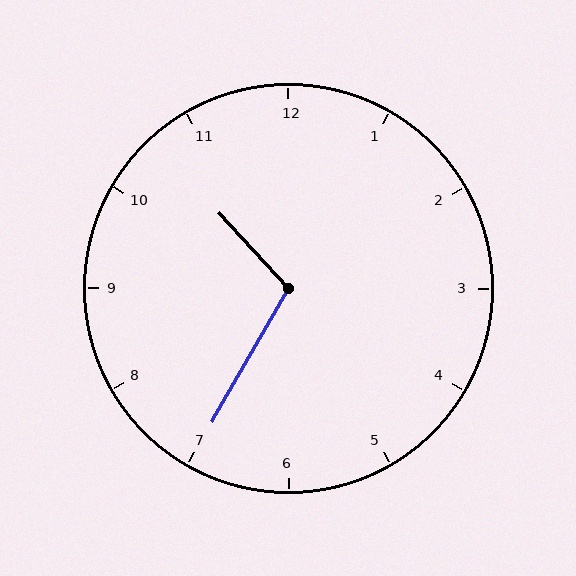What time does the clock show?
10:35.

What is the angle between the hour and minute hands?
Approximately 108 degrees.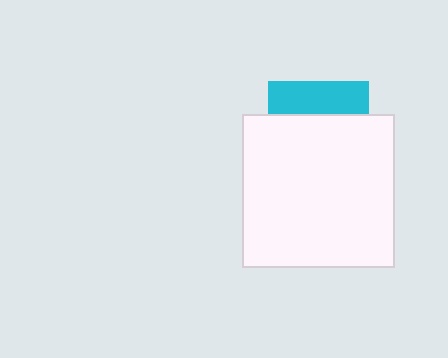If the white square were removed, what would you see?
You would see the complete cyan square.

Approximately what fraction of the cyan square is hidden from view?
Roughly 68% of the cyan square is hidden behind the white square.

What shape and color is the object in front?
The object in front is a white square.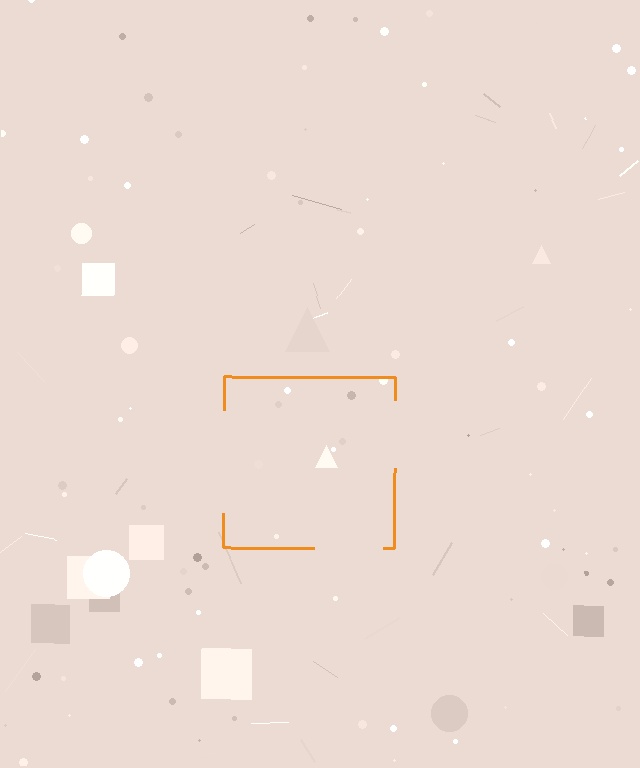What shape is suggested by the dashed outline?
The dashed outline suggests a square.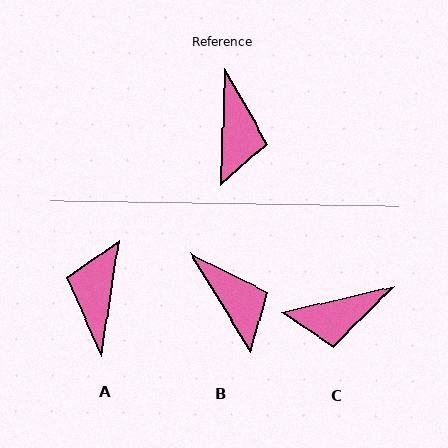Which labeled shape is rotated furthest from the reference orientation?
A, about 174 degrees away.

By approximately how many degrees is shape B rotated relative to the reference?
Approximately 33 degrees counter-clockwise.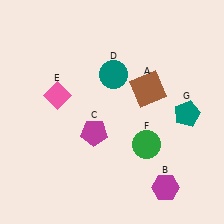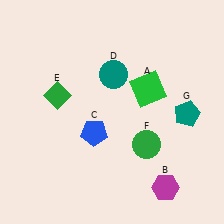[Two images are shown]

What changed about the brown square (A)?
In Image 1, A is brown. In Image 2, it changed to green.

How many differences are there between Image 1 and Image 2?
There are 3 differences between the two images.